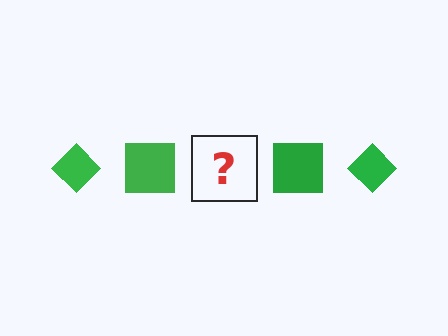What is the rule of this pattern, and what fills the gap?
The rule is that the pattern cycles through diamond, square shapes in green. The gap should be filled with a green diamond.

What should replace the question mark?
The question mark should be replaced with a green diamond.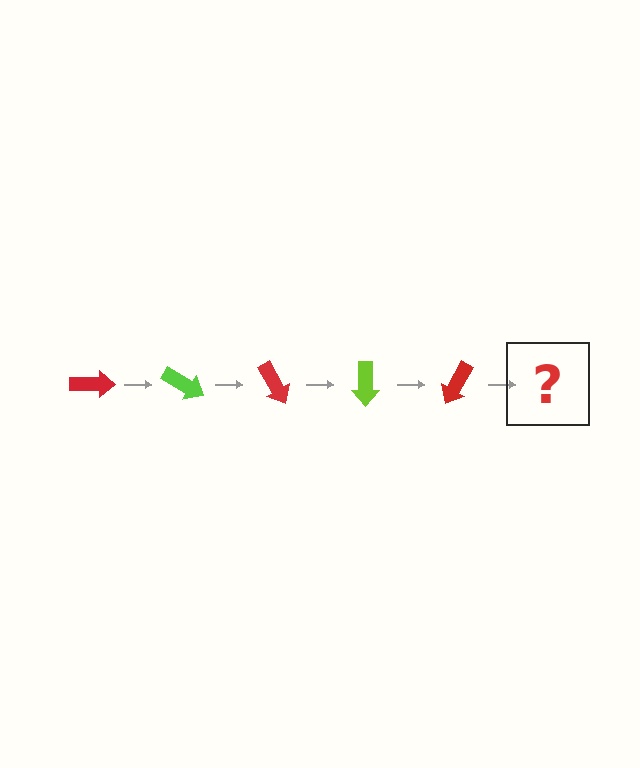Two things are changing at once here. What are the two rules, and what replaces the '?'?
The two rules are that it rotates 30 degrees each step and the color cycles through red and lime. The '?' should be a lime arrow, rotated 150 degrees from the start.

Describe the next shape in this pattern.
It should be a lime arrow, rotated 150 degrees from the start.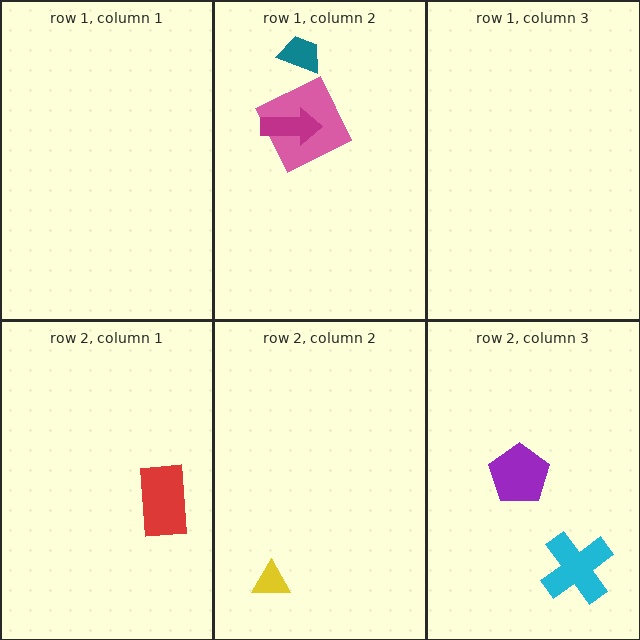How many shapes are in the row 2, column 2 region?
1.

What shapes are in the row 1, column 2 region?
The teal trapezoid, the pink square, the magenta arrow.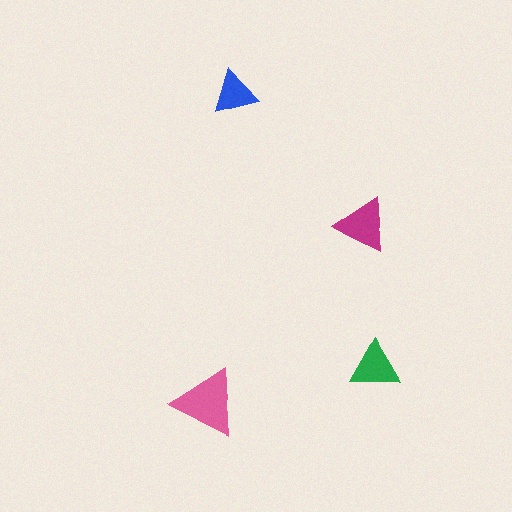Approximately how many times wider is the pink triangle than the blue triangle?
About 1.5 times wider.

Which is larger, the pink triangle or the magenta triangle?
The pink one.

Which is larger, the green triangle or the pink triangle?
The pink one.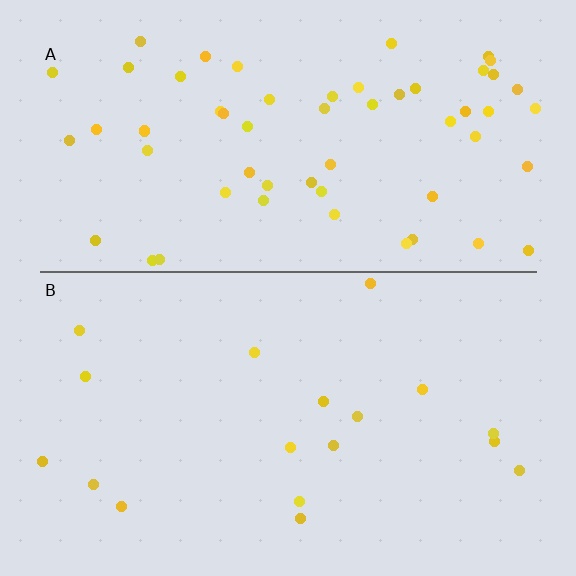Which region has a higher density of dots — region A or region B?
A (the top).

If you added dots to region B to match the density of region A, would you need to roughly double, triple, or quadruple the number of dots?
Approximately triple.